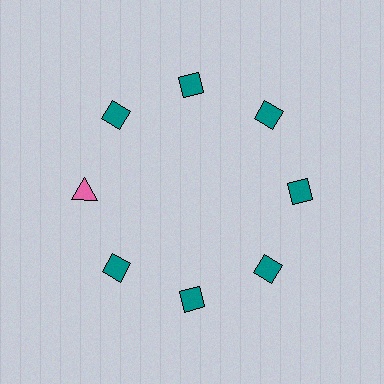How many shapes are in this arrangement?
There are 8 shapes arranged in a ring pattern.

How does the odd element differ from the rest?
It differs in both color (pink instead of teal) and shape (triangle instead of diamond).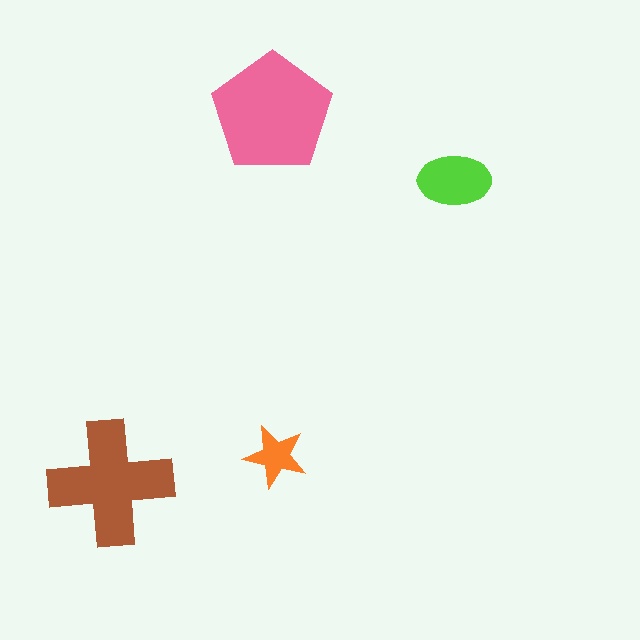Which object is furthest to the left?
The brown cross is leftmost.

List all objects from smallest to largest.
The orange star, the lime ellipse, the brown cross, the pink pentagon.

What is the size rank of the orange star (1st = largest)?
4th.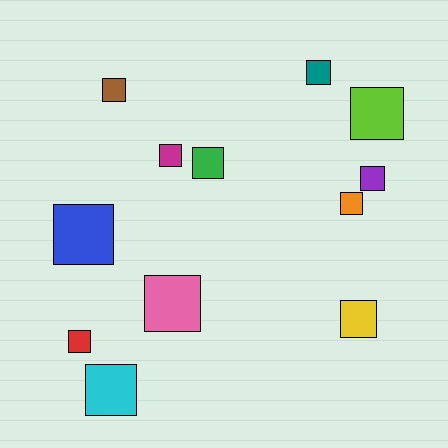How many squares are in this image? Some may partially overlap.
There are 12 squares.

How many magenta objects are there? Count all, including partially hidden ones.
There is 1 magenta object.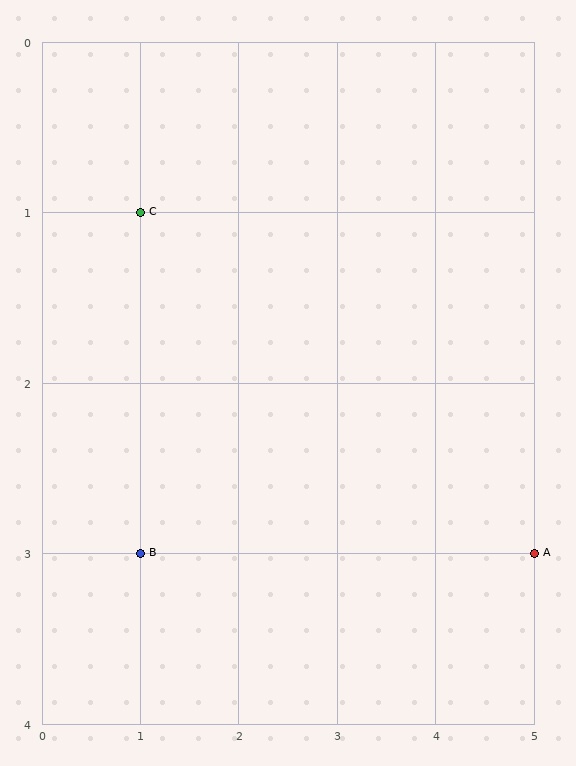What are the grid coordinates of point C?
Point C is at grid coordinates (1, 1).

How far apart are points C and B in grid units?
Points C and B are 2 rows apart.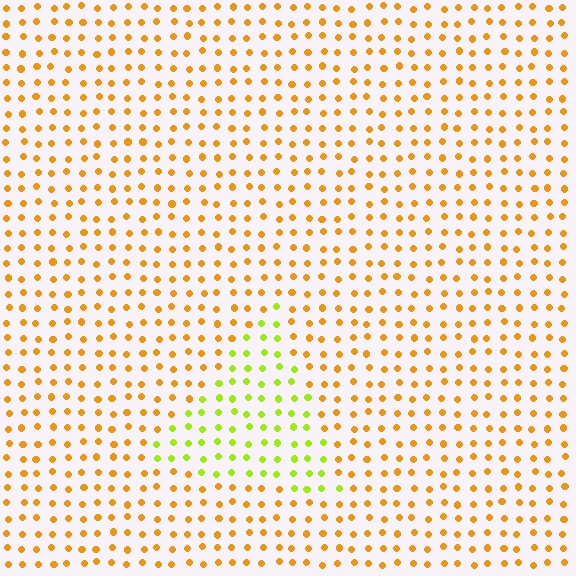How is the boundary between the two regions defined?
The boundary is defined purely by a slight shift in hue (about 46 degrees). Spacing, size, and orientation are identical on both sides.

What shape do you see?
I see a triangle.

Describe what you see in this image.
The image is filled with small orange elements in a uniform arrangement. A triangle-shaped region is visible where the elements are tinted to a slightly different hue, forming a subtle color boundary.